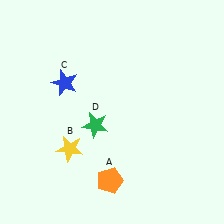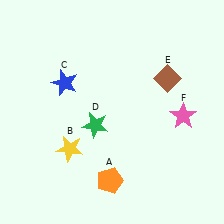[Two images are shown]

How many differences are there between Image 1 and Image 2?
There are 2 differences between the two images.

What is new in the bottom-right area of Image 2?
A pink star (F) was added in the bottom-right area of Image 2.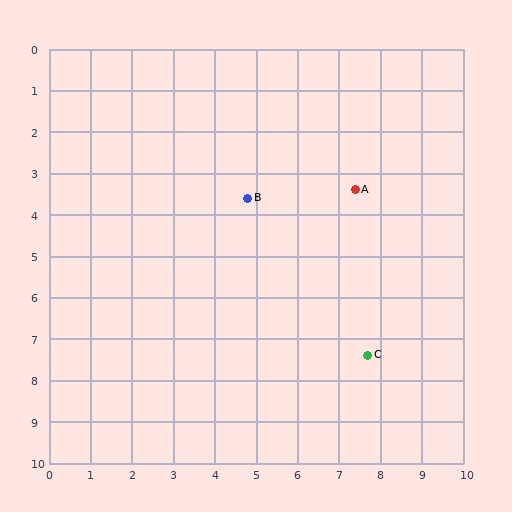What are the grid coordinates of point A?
Point A is at approximately (7.4, 3.4).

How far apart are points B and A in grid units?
Points B and A are about 2.6 grid units apart.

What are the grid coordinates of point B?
Point B is at approximately (4.8, 3.6).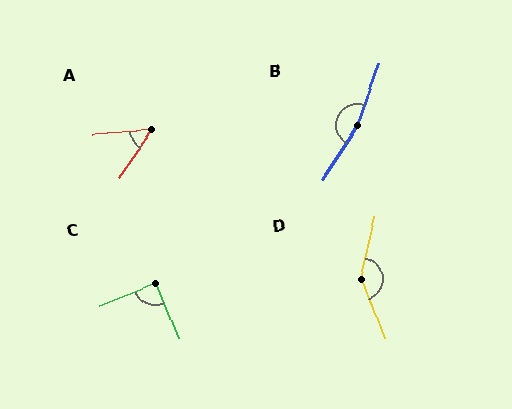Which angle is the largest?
B, at approximately 168 degrees.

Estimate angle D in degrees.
Approximately 145 degrees.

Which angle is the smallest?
A, at approximately 52 degrees.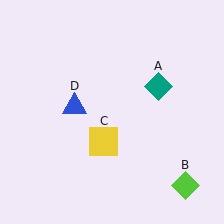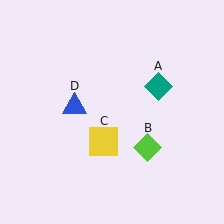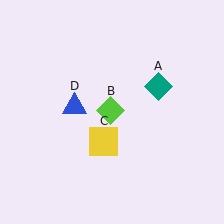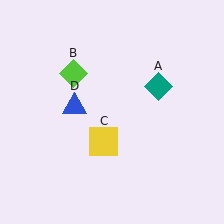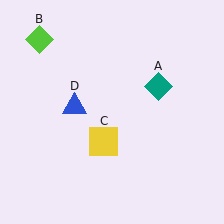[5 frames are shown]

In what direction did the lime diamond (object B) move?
The lime diamond (object B) moved up and to the left.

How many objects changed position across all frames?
1 object changed position: lime diamond (object B).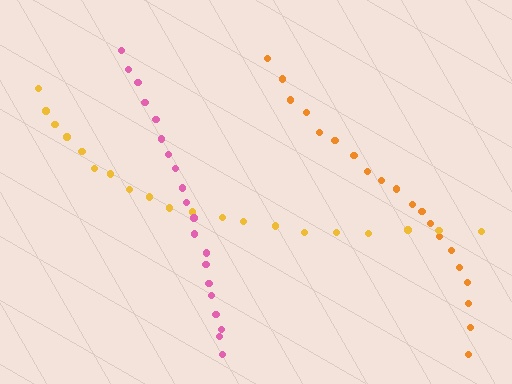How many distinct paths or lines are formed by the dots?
There are 3 distinct paths.